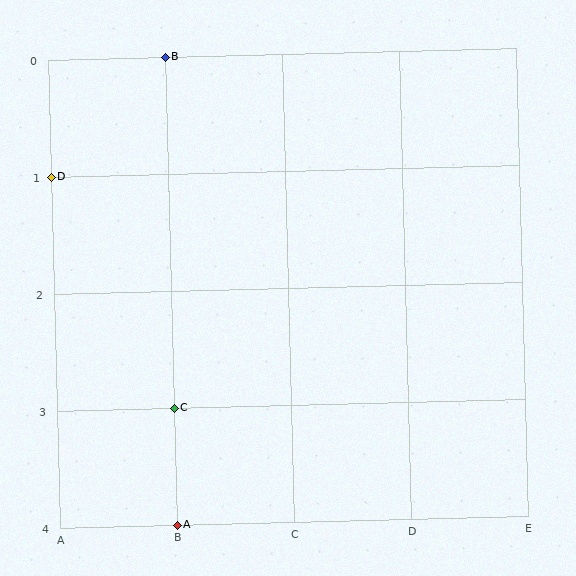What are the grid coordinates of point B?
Point B is at grid coordinates (B, 0).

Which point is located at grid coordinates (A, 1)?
Point D is at (A, 1).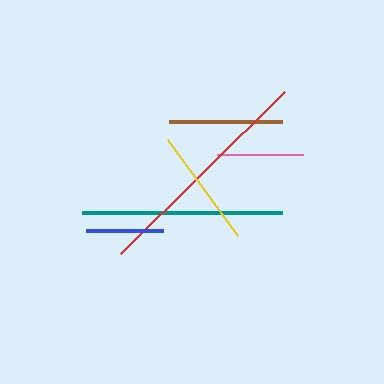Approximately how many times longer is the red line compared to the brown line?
The red line is approximately 2.0 times the length of the brown line.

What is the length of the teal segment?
The teal segment is approximately 200 pixels long.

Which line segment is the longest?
The red line is the longest at approximately 230 pixels.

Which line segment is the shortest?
The blue line is the shortest at approximately 78 pixels.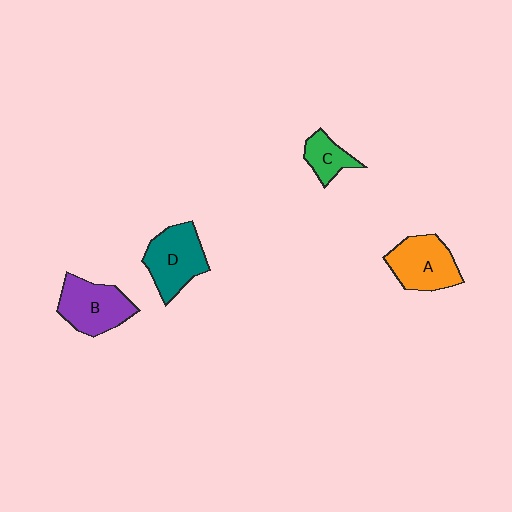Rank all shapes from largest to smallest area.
From largest to smallest: D (teal), B (purple), A (orange), C (green).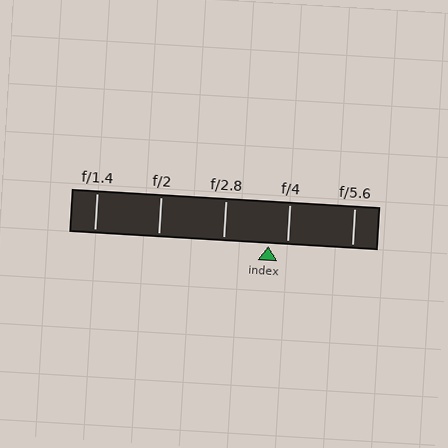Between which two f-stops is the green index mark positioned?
The index mark is between f/2.8 and f/4.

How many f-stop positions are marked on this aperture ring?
There are 5 f-stop positions marked.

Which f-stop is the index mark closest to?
The index mark is closest to f/4.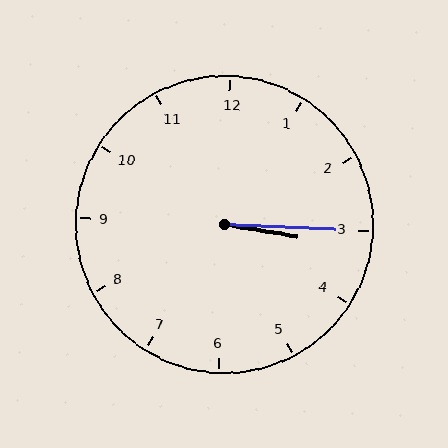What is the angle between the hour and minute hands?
Approximately 8 degrees.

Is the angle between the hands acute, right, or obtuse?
It is acute.